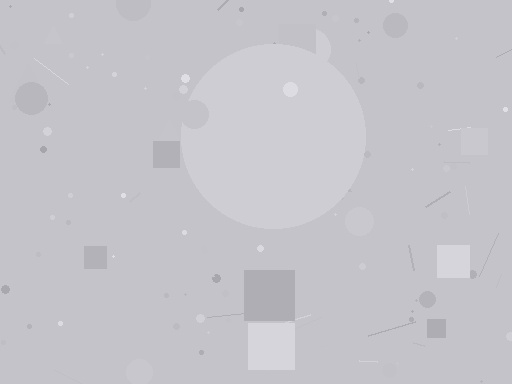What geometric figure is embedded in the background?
A circle is embedded in the background.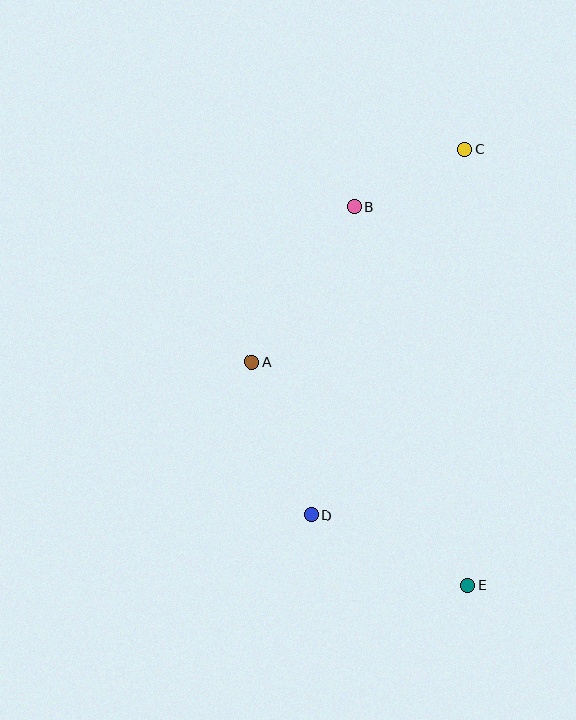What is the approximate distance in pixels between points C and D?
The distance between C and D is approximately 397 pixels.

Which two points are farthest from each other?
Points C and E are farthest from each other.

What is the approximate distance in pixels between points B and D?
The distance between B and D is approximately 312 pixels.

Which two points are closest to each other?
Points B and C are closest to each other.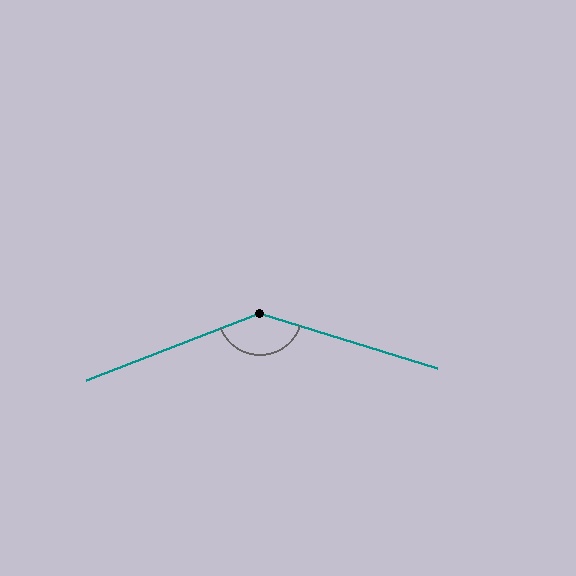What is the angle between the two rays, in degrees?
Approximately 141 degrees.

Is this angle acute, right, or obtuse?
It is obtuse.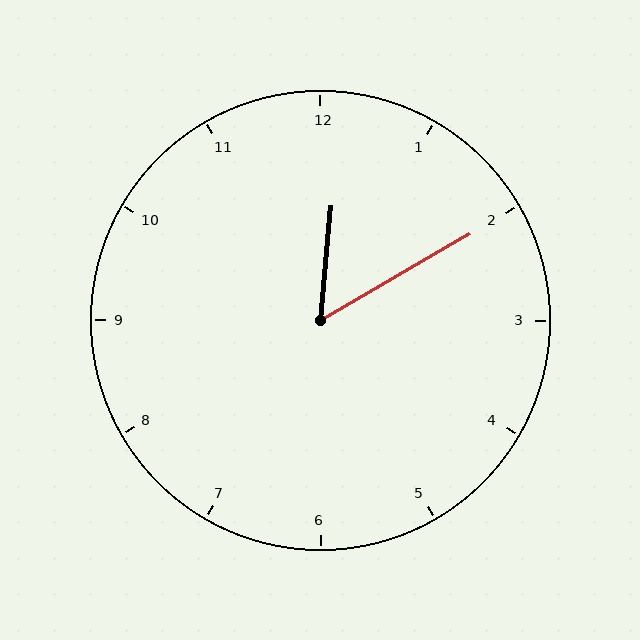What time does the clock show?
12:10.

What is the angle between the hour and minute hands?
Approximately 55 degrees.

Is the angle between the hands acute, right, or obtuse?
It is acute.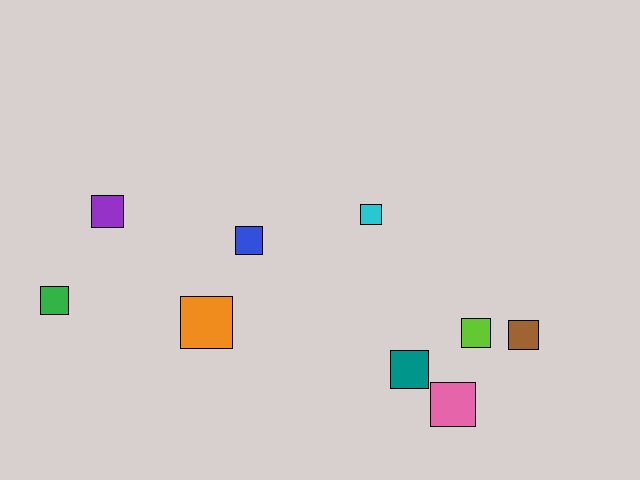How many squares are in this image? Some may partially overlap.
There are 9 squares.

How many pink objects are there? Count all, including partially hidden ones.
There is 1 pink object.